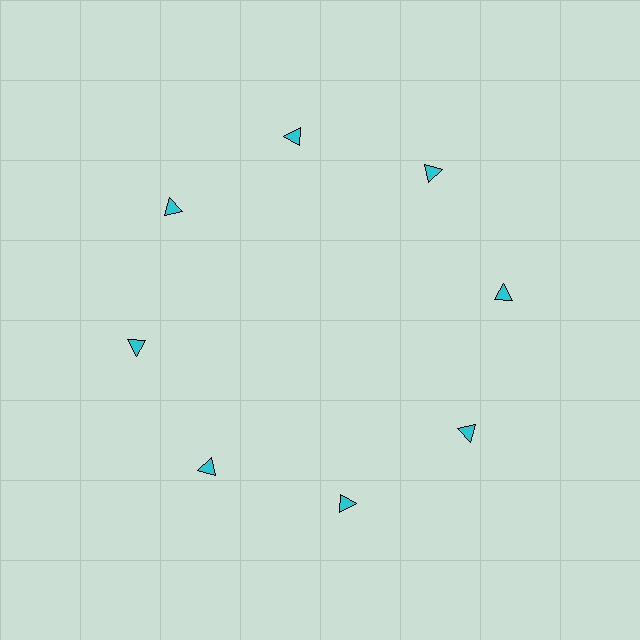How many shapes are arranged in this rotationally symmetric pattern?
There are 8 shapes, arranged in 8 groups of 1.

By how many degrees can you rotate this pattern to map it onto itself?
The pattern maps onto itself every 45 degrees of rotation.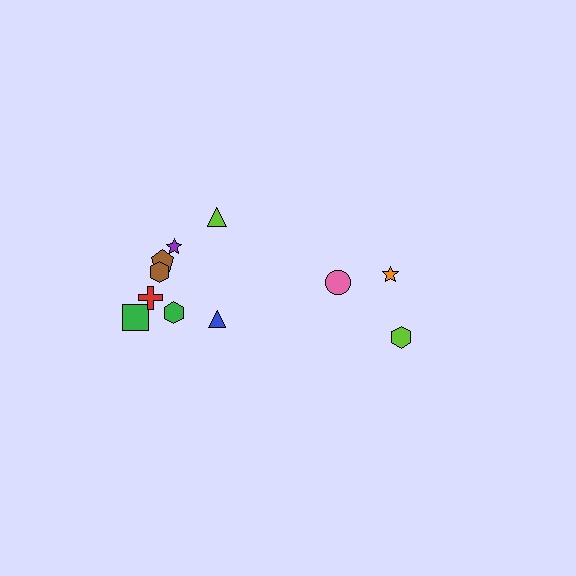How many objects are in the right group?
There are 3 objects.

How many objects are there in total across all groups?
There are 11 objects.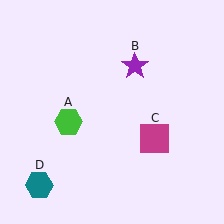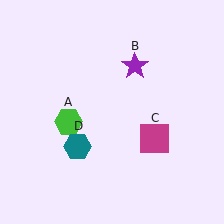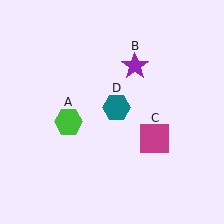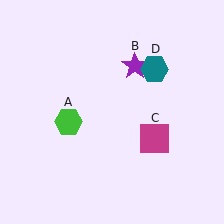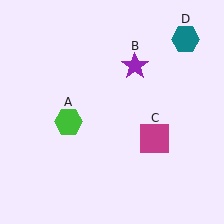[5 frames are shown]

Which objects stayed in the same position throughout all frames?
Green hexagon (object A) and purple star (object B) and magenta square (object C) remained stationary.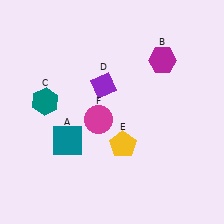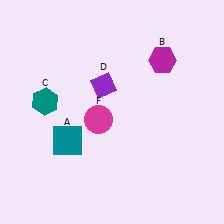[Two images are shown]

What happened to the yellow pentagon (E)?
The yellow pentagon (E) was removed in Image 2. It was in the bottom-right area of Image 1.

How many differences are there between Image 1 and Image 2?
There is 1 difference between the two images.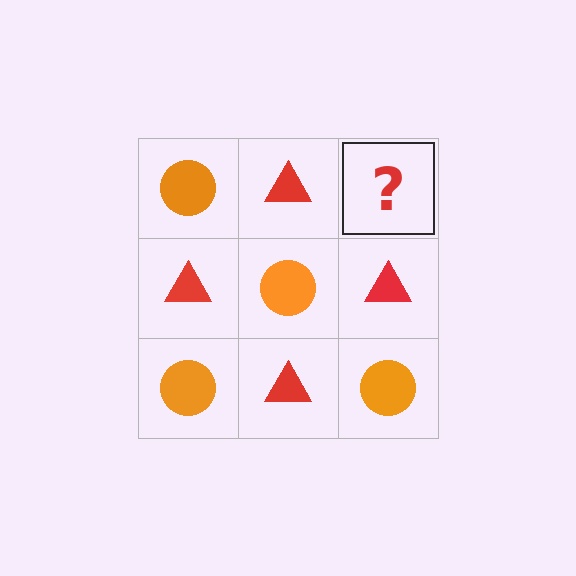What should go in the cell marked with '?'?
The missing cell should contain an orange circle.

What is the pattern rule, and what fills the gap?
The rule is that it alternates orange circle and red triangle in a checkerboard pattern. The gap should be filled with an orange circle.